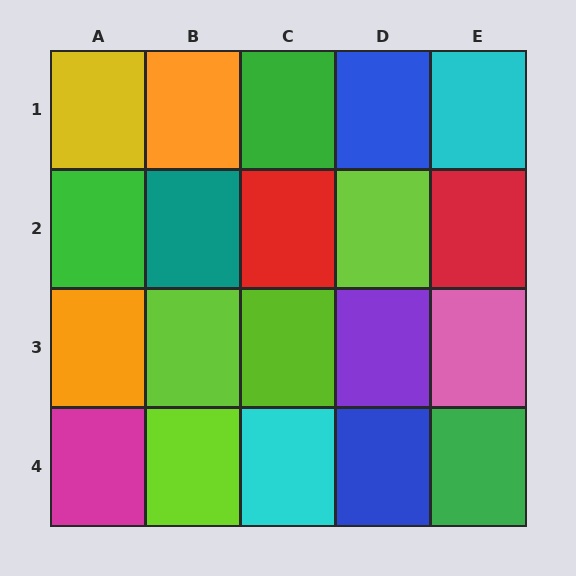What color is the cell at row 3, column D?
Purple.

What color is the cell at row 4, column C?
Cyan.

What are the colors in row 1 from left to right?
Yellow, orange, green, blue, cyan.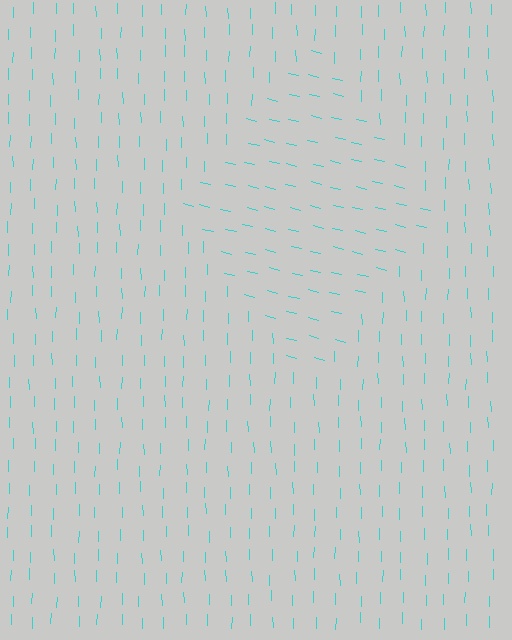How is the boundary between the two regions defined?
The boundary is defined purely by a change in line orientation (approximately 76 degrees difference). All lines are the same color and thickness.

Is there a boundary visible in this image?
Yes, there is a texture boundary formed by a change in line orientation.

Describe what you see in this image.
The image is filled with small cyan line segments. A diamond region in the image has lines oriented differently from the surrounding lines, creating a visible texture boundary.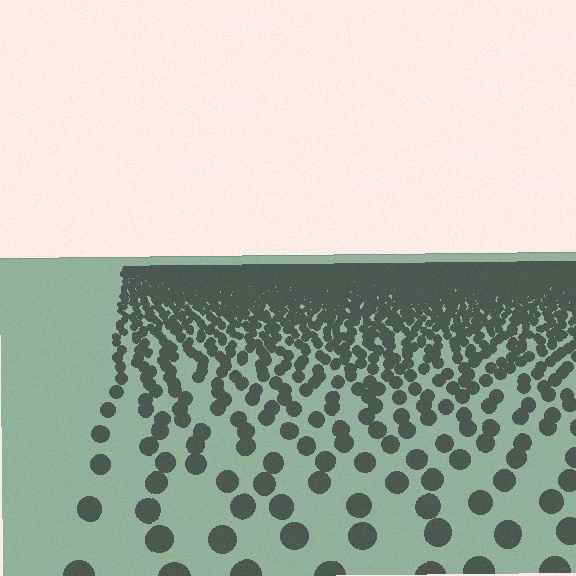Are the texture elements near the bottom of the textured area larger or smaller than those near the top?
Larger. Near the bottom, elements are closer to the viewer and appear at a bigger on-screen size.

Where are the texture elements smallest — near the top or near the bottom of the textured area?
Near the top.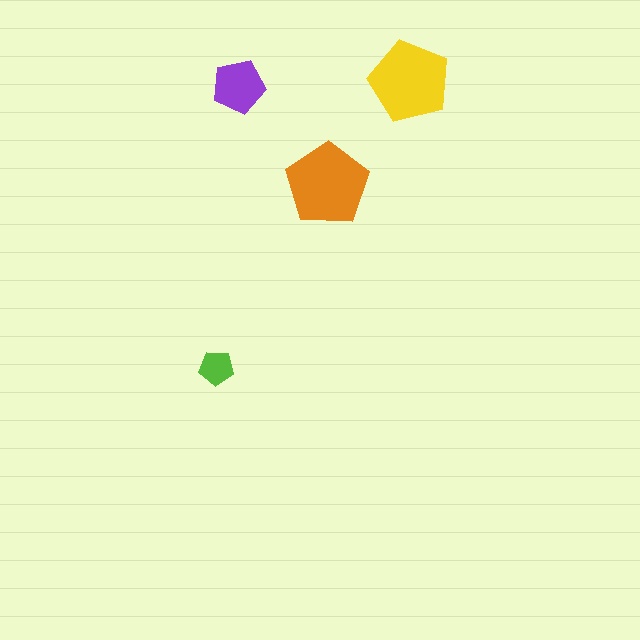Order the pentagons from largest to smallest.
the orange one, the yellow one, the purple one, the lime one.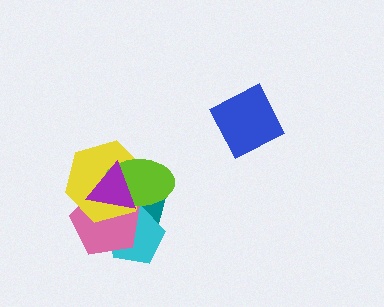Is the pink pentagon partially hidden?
Yes, it is partially covered by another shape.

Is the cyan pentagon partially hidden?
Yes, it is partially covered by another shape.